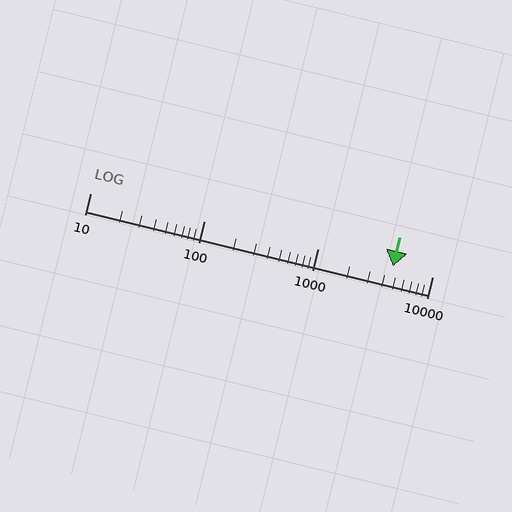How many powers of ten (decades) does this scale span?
The scale spans 3 decades, from 10 to 10000.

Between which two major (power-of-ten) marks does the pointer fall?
The pointer is between 1000 and 10000.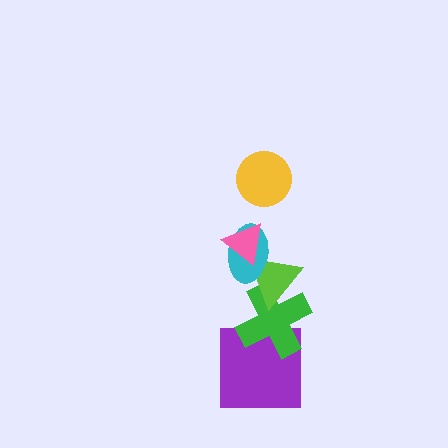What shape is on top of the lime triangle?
The cyan ellipse is on top of the lime triangle.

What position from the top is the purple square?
The purple square is 6th from the top.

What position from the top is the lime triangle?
The lime triangle is 4th from the top.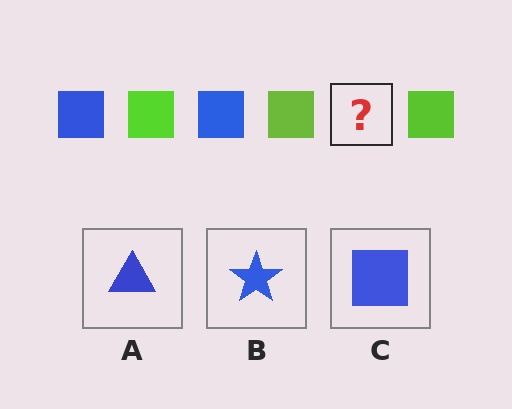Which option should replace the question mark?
Option C.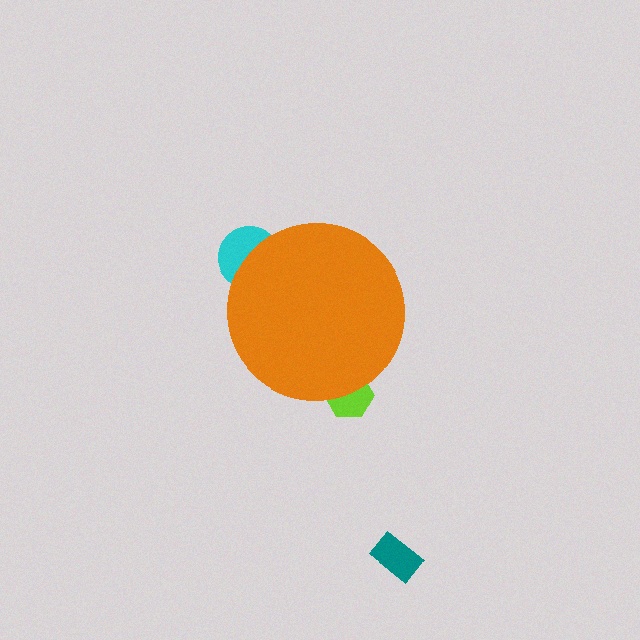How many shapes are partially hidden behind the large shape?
2 shapes are partially hidden.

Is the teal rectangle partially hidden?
No, the teal rectangle is fully visible.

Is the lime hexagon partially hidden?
Yes, the lime hexagon is partially hidden behind the orange circle.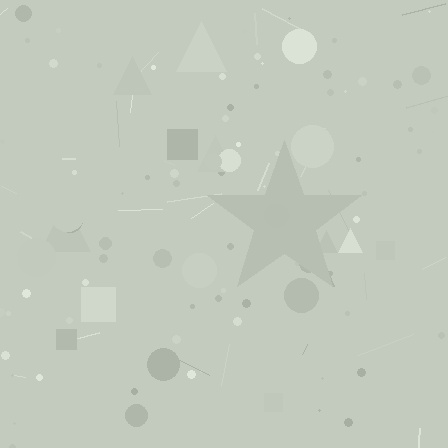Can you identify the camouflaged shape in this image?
The camouflaged shape is a star.